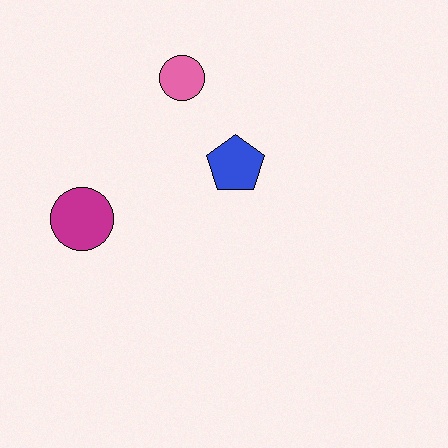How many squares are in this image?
There are no squares.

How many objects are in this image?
There are 3 objects.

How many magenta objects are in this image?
There is 1 magenta object.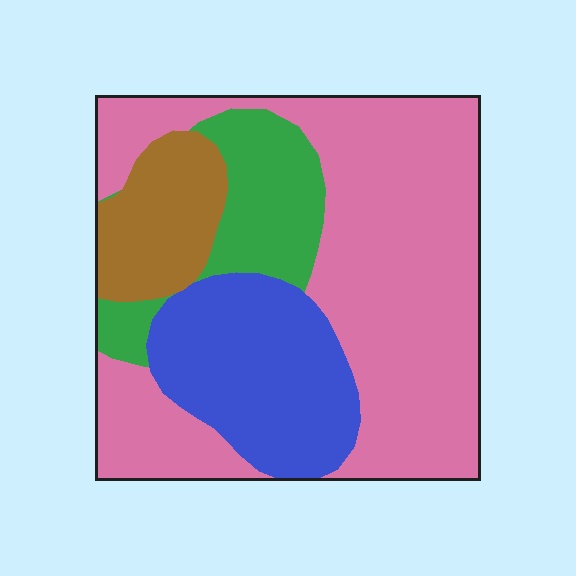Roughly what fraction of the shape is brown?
Brown covers 11% of the shape.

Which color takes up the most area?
Pink, at roughly 55%.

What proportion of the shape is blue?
Blue covers 21% of the shape.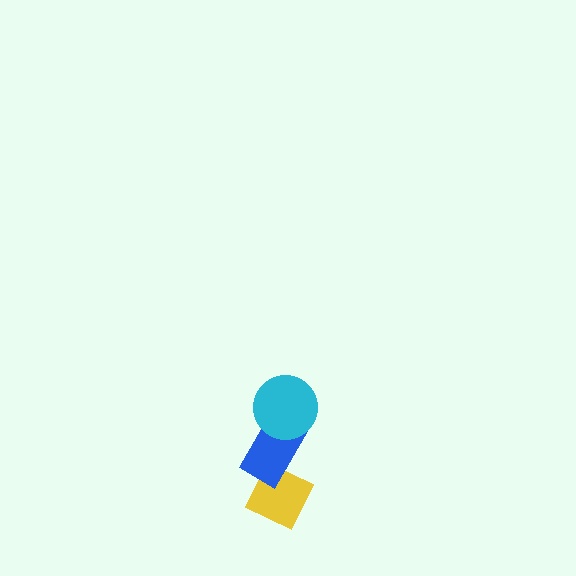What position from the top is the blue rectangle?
The blue rectangle is 2nd from the top.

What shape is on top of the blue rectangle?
The cyan circle is on top of the blue rectangle.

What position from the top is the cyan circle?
The cyan circle is 1st from the top.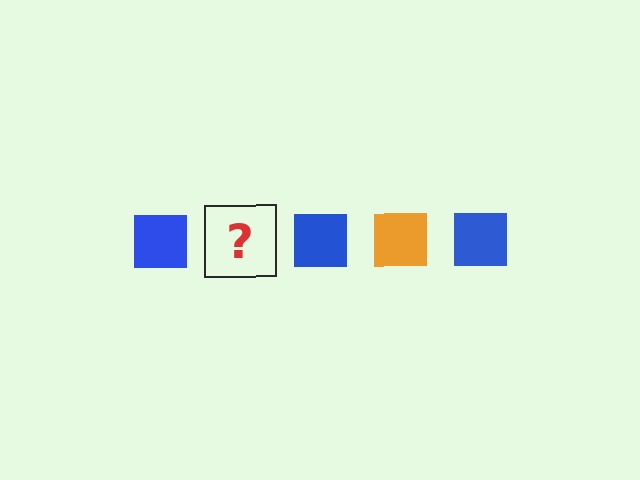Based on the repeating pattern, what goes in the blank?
The blank should be an orange square.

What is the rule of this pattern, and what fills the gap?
The rule is that the pattern cycles through blue, orange squares. The gap should be filled with an orange square.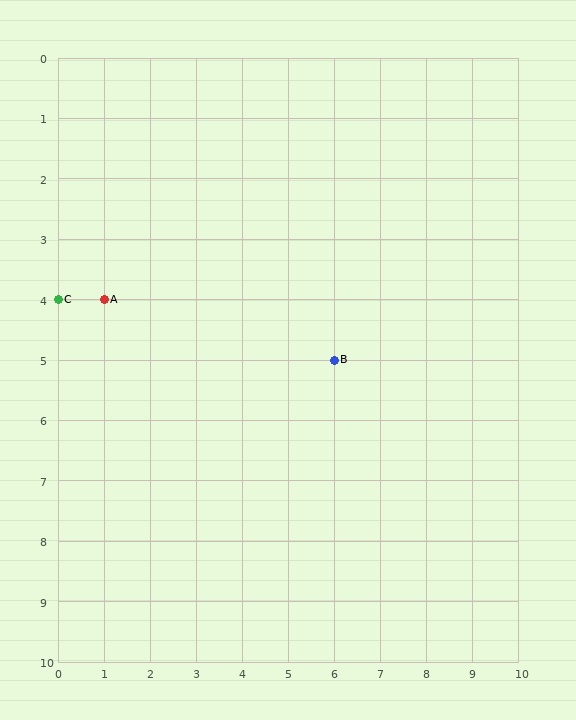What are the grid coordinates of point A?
Point A is at grid coordinates (1, 4).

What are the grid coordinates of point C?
Point C is at grid coordinates (0, 4).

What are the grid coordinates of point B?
Point B is at grid coordinates (6, 5).